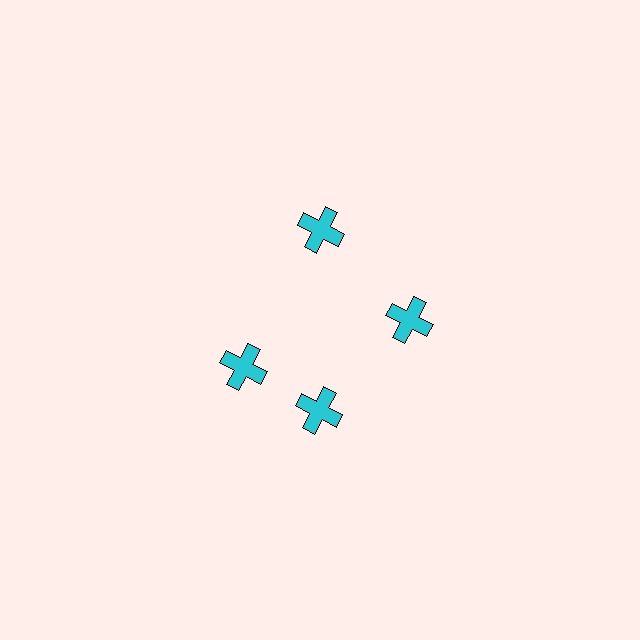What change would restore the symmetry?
The symmetry would be restored by rotating it back into even spacing with its neighbors so that all 4 crosses sit at equal angles and equal distance from the center.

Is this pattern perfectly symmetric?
No. The 4 cyan crosses are arranged in a ring, but one element near the 9 o'clock position is rotated out of alignment along the ring, breaking the 4-fold rotational symmetry.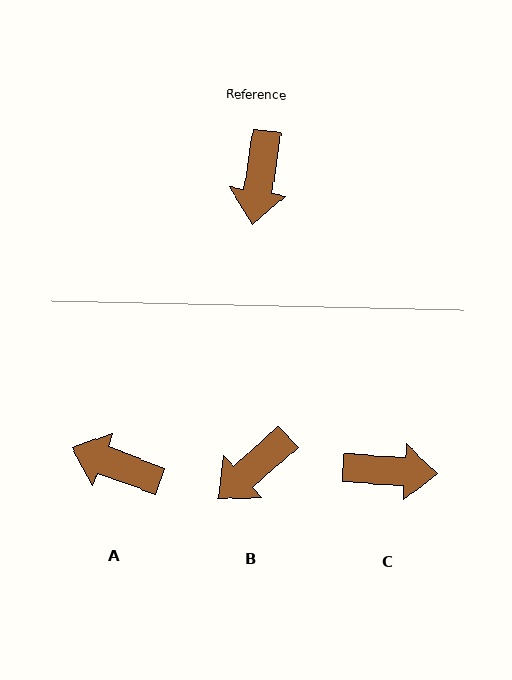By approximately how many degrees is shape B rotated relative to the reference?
Approximately 39 degrees clockwise.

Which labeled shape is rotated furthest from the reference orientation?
A, about 102 degrees away.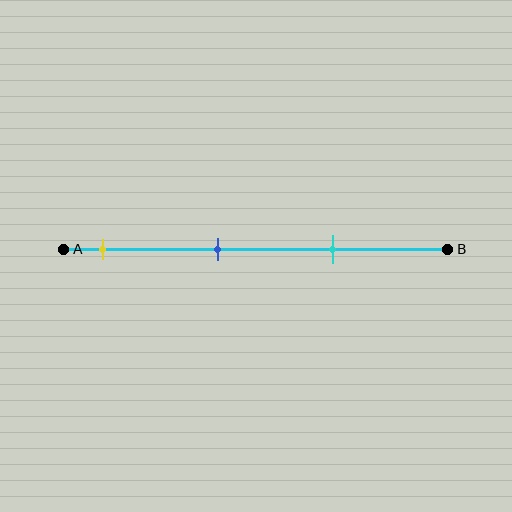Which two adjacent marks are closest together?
The blue and cyan marks are the closest adjacent pair.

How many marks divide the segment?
There are 3 marks dividing the segment.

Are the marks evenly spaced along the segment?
Yes, the marks are approximately evenly spaced.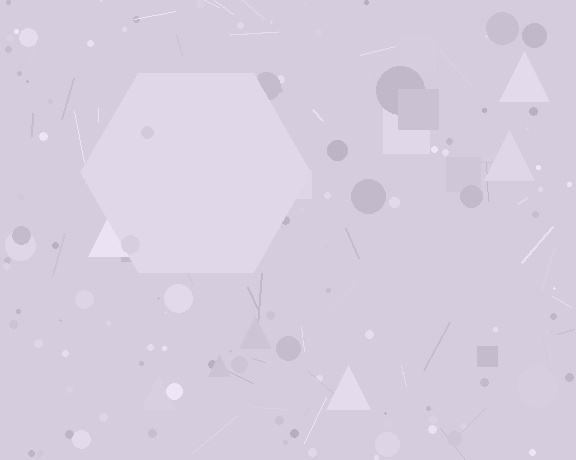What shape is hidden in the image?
A hexagon is hidden in the image.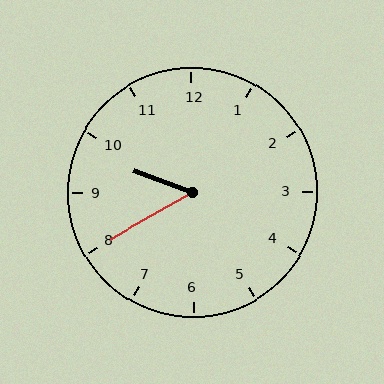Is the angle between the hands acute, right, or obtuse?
It is acute.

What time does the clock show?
9:40.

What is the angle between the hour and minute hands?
Approximately 50 degrees.